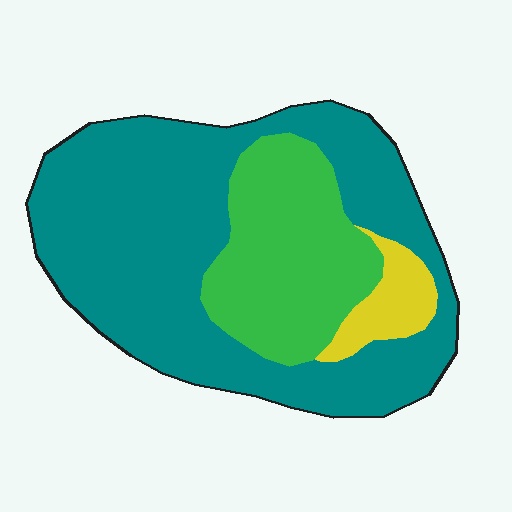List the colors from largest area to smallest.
From largest to smallest: teal, green, yellow.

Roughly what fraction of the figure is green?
Green covers 27% of the figure.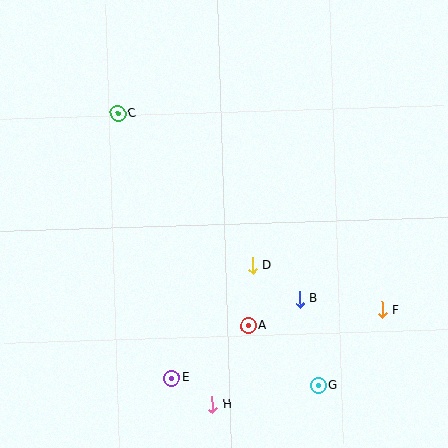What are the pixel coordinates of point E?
Point E is at (171, 378).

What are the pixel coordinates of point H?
Point H is at (212, 404).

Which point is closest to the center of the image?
Point D at (252, 265) is closest to the center.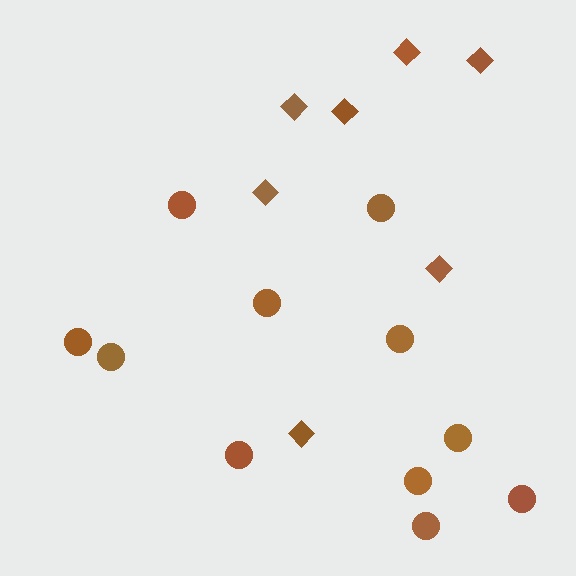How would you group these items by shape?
There are 2 groups: one group of diamonds (7) and one group of circles (11).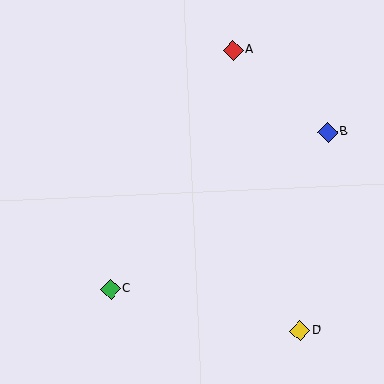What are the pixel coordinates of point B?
Point B is at (328, 132).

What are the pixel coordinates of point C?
Point C is at (110, 289).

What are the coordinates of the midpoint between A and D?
The midpoint between A and D is at (267, 191).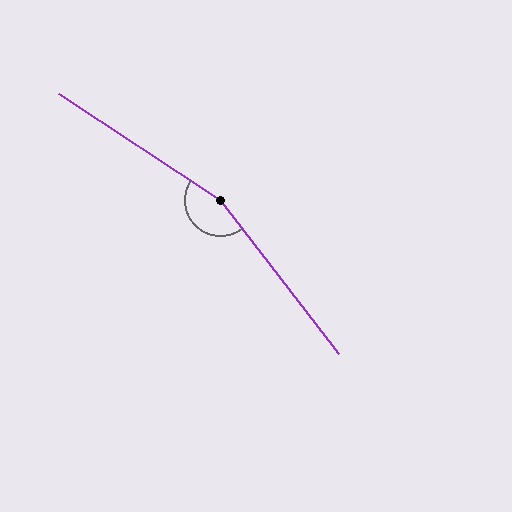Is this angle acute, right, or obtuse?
It is obtuse.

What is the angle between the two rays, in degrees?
Approximately 161 degrees.